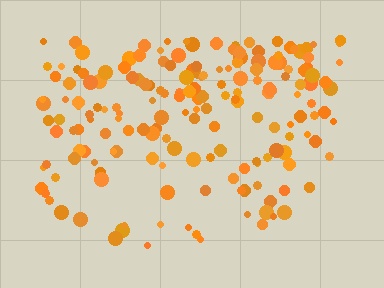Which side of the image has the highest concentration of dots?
The top.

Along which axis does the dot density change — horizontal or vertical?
Vertical.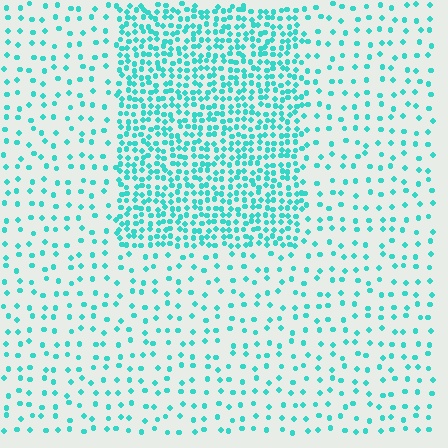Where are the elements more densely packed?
The elements are more densely packed inside the rectangle boundary.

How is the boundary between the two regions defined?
The boundary is defined by a change in element density (approximately 2.9x ratio). All elements are the same color, size, and shape.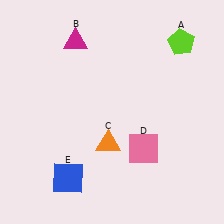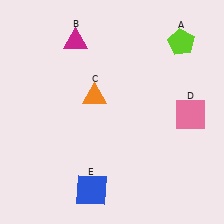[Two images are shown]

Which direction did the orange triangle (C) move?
The orange triangle (C) moved up.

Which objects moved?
The objects that moved are: the orange triangle (C), the pink square (D), the blue square (E).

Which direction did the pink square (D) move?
The pink square (D) moved right.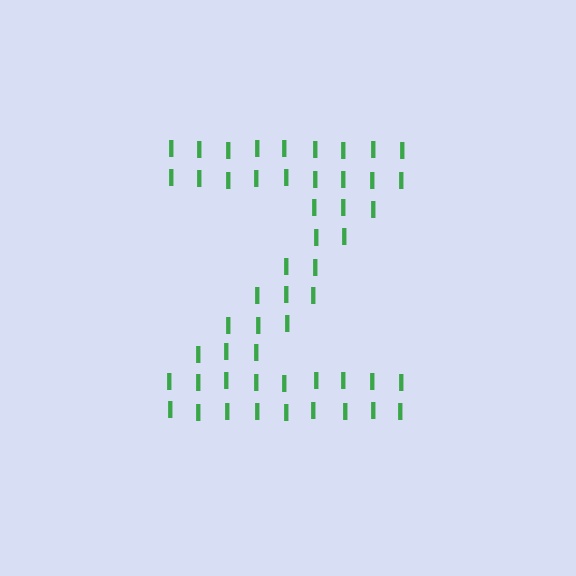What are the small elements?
The small elements are letter I's.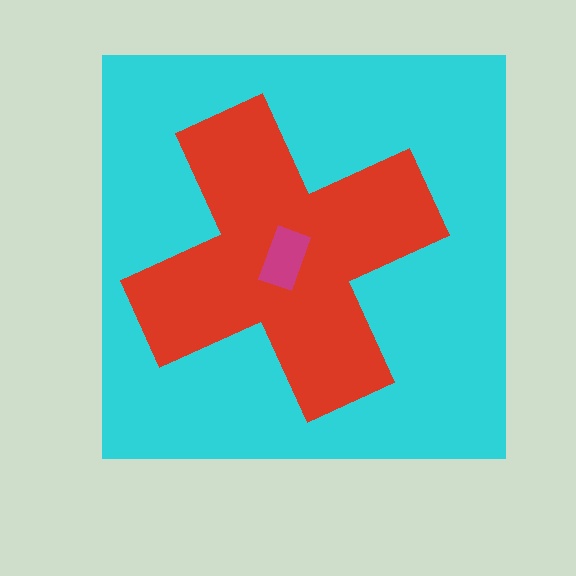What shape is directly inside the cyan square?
The red cross.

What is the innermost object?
The magenta rectangle.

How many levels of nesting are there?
3.